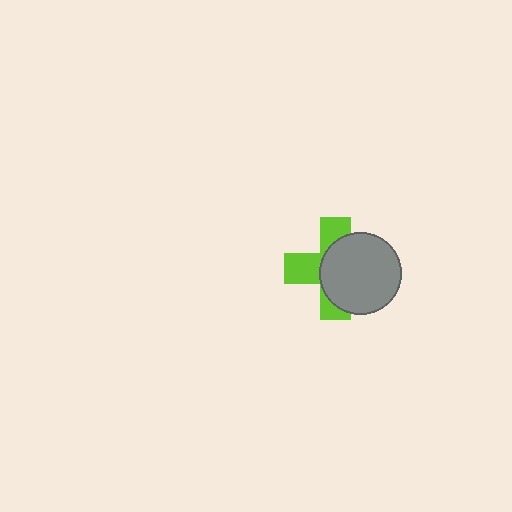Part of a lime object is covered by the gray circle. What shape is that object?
It is a cross.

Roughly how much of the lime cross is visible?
A small part of it is visible (roughly 44%).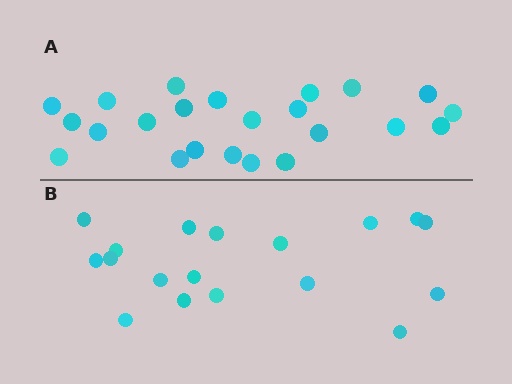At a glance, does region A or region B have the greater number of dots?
Region A (the top region) has more dots.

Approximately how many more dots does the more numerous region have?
Region A has about 5 more dots than region B.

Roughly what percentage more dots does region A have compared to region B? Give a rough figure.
About 30% more.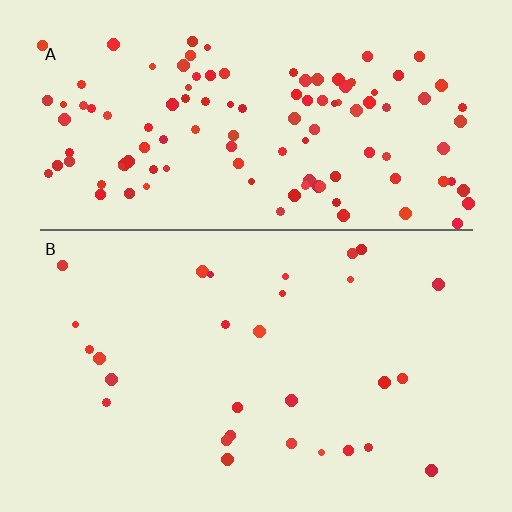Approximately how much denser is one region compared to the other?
Approximately 4.1× — region A over region B.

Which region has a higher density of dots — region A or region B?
A (the top).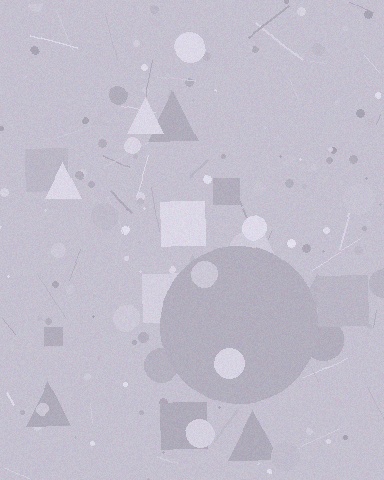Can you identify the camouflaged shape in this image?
The camouflaged shape is a circle.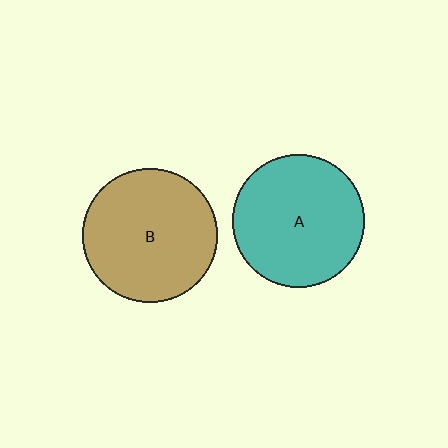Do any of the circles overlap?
No, none of the circles overlap.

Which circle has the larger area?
Circle B (brown).